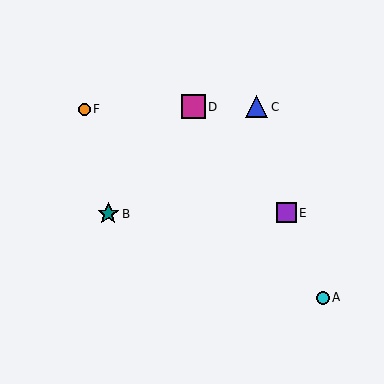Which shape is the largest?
The magenta square (labeled D) is the largest.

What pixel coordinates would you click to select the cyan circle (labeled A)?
Click at (323, 297) to select the cyan circle A.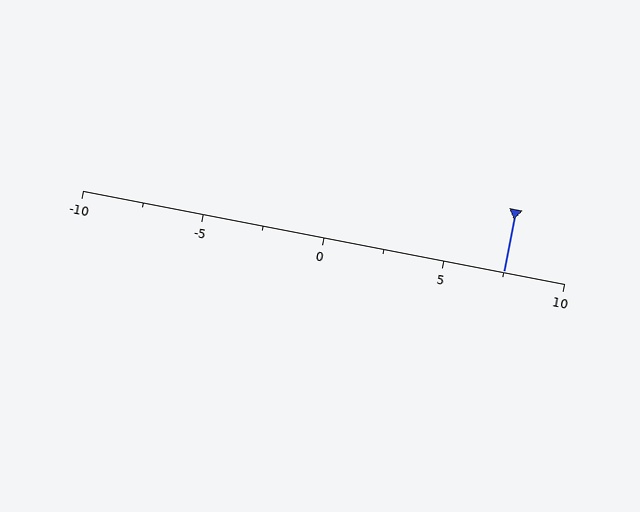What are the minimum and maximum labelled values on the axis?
The axis runs from -10 to 10.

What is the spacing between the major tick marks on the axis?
The major ticks are spaced 5 apart.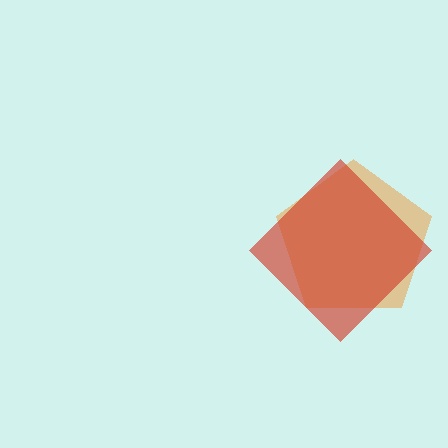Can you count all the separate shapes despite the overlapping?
Yes, there are 2 separate shapes.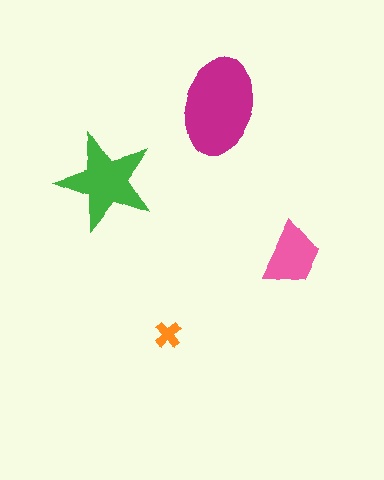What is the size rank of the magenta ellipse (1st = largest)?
1st.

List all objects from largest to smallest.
The magenta ellipse, the green star, the pink trapezoid, the orange cross.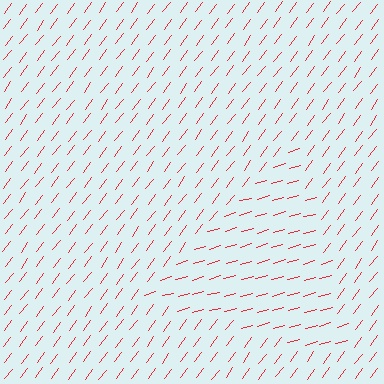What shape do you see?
I see a triangle.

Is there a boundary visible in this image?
Yes, there is a texture boundary formed by a change in line orientation.